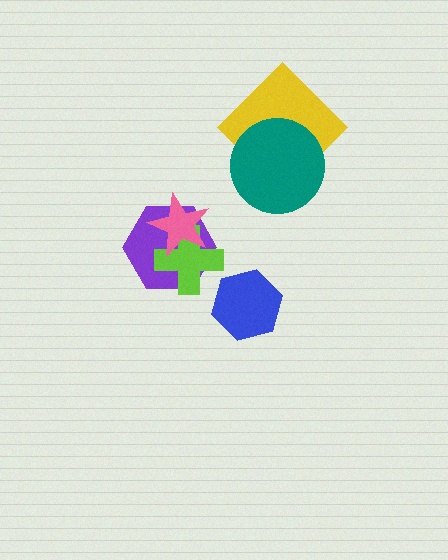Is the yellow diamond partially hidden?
Yes, it is partially covered by another shape.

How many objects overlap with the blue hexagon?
0 objects overlap with the blue hexagon.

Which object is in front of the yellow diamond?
The teal circle is in front of the yellow diamond.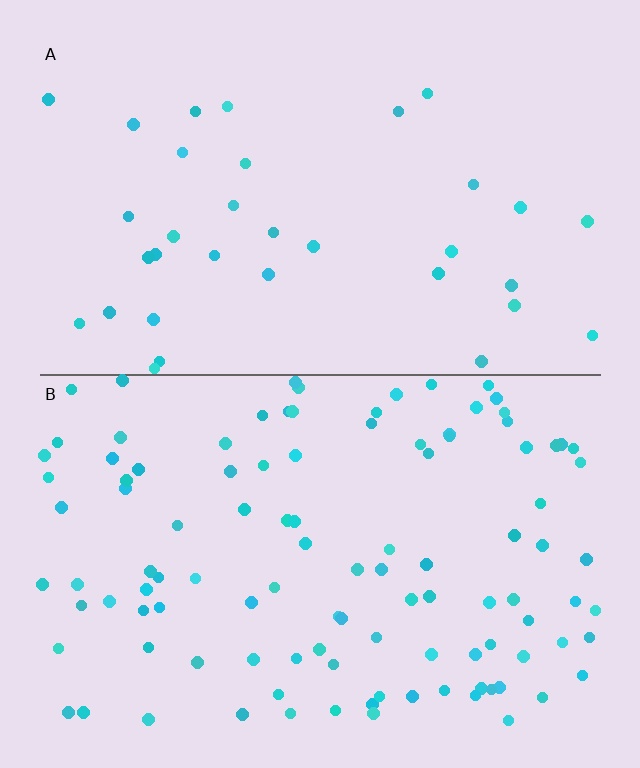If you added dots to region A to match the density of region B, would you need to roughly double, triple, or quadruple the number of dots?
Approximately triple.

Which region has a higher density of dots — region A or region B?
B (the bottom).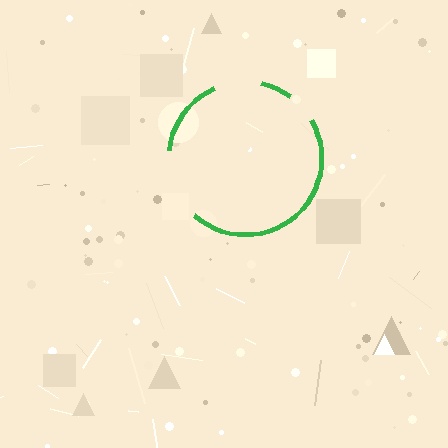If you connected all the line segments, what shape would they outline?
They would outline a circle.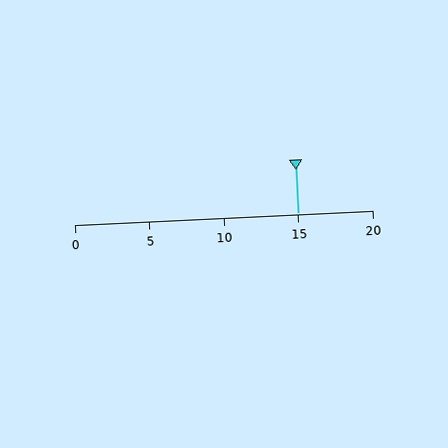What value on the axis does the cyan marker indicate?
The marker indicates approximately 15.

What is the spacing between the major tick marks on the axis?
The major ticks are spaced 5 apart.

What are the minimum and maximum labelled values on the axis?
The axis runs from 0 to 20.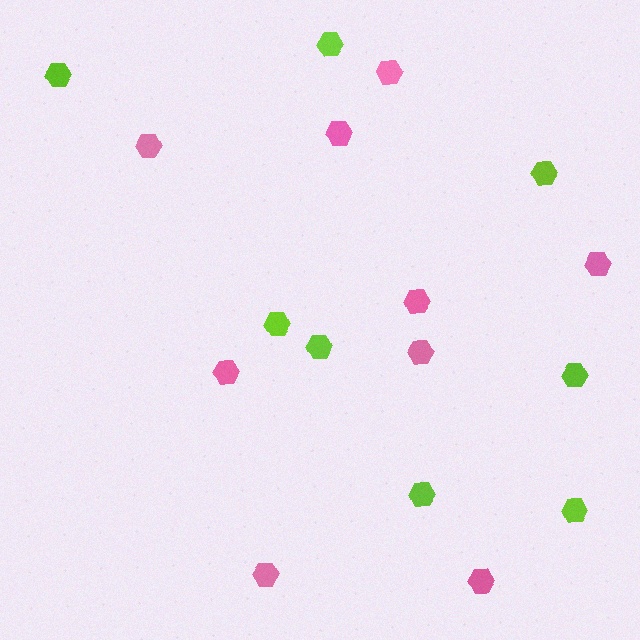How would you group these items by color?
There are 2 groups: one group of lime hexagons (8) and one group of pink hexagons (9).